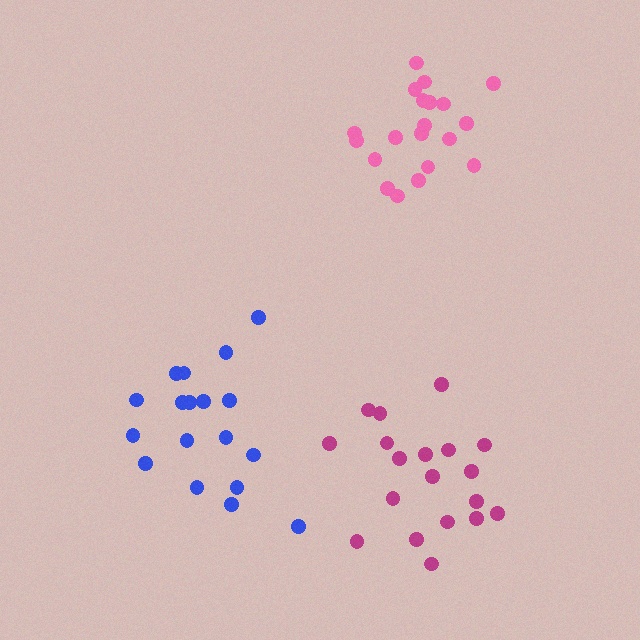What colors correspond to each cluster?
The clusters are colored: blue, magenta, pink.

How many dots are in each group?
Group 1: 18 dots, Group 2: 19 dots, Group 3: 20 dots (57 total).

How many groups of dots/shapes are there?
There are 3 groups.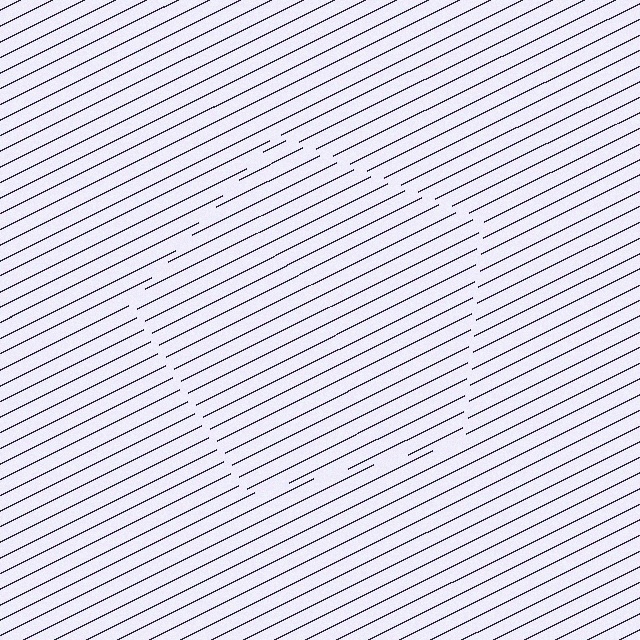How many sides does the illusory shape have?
5 sides — the line-ends trace a pentagon.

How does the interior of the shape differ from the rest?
The interior of the shape contains the same grating, shifted by half a period — the contour is defined by the phase discontinuity where line-ends from the inner and outer gratings abut.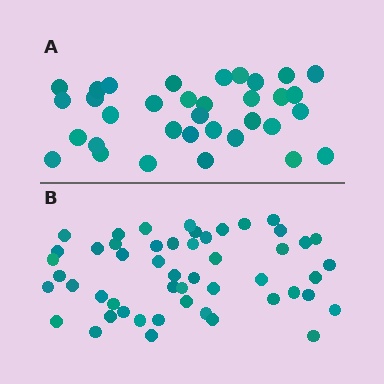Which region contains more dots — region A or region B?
Region B (the bottom region) has more dots.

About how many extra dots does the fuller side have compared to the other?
Region B has approximately 15 more dots than region A.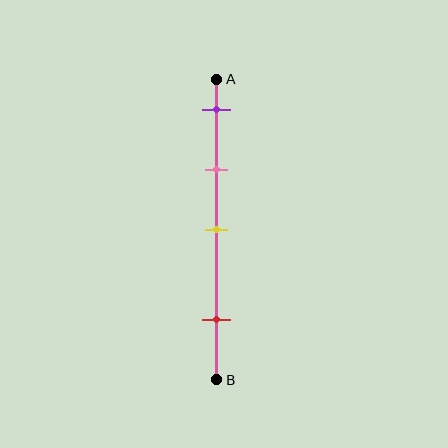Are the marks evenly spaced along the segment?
No, the marks are not evenly spaced.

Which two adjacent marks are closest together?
The purple and pink marks are the closest adjacent pair.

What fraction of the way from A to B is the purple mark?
The purple mark is approximately 10% (0.1) of the way from A to B.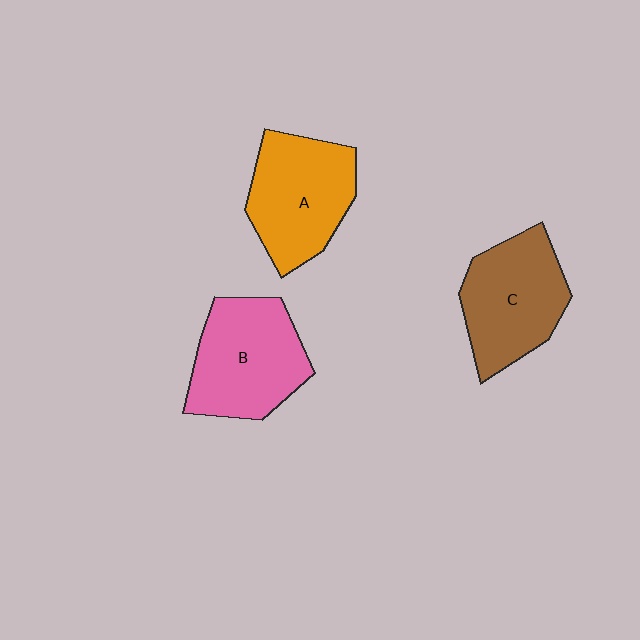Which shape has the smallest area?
Shape C (brown).